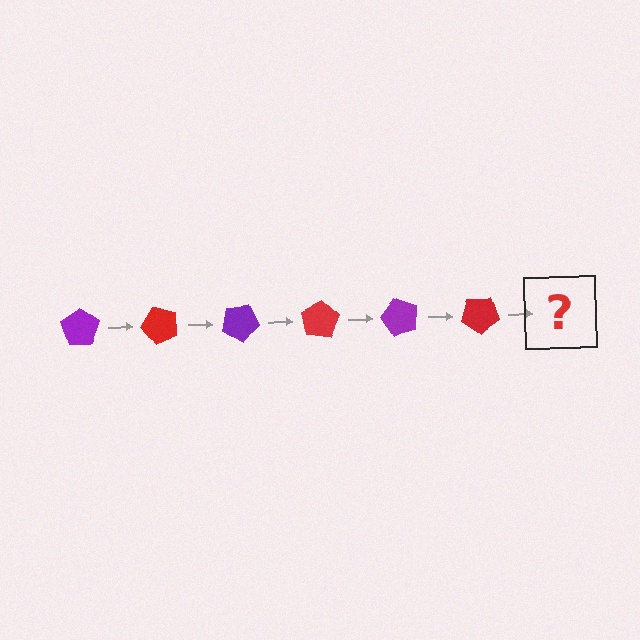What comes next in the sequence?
The next element should be a purple pentagon, rotated 300 degrees from the start.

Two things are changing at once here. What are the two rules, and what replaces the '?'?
The two rules are that it rotates 50 degrees each step and the color cycles through purple and red. The '?' should be a purple pentagon, rotated 300 degrees from the start.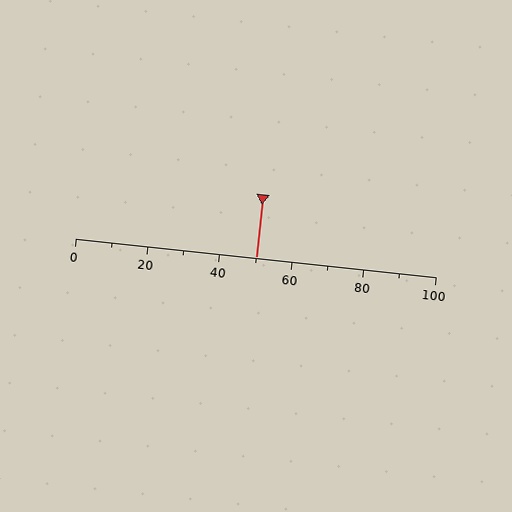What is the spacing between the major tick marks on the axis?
The major ticks are spaced 20 apart.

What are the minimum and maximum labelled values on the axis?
The axis runs from 0 to 100.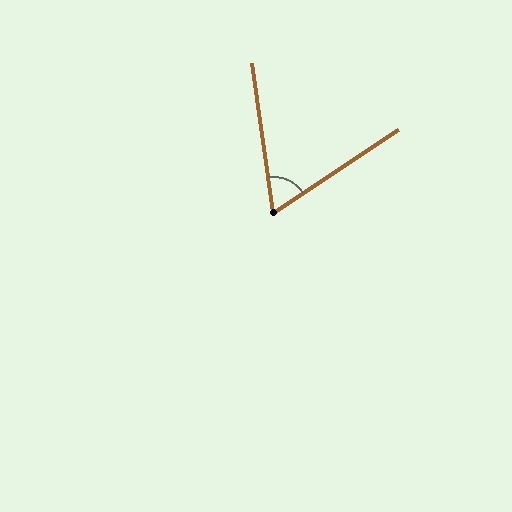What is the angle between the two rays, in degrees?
Approximately 64 degrees.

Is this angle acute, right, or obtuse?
It is acute.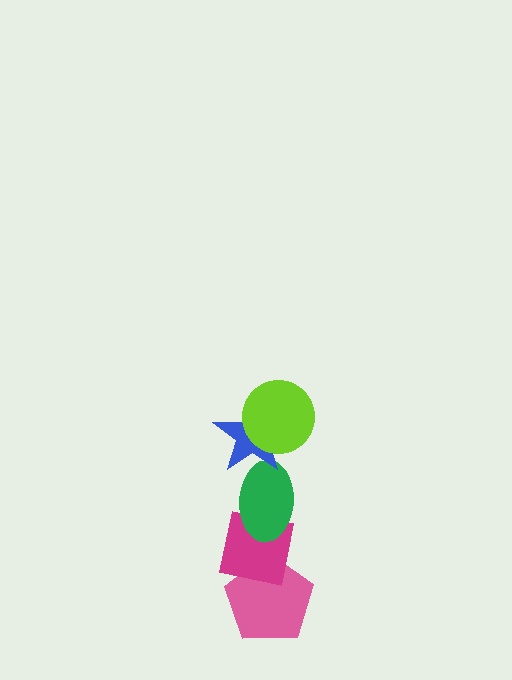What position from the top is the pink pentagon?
The pink pentagon is 5th from the top.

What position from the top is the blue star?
The blue star is 2nd from the top.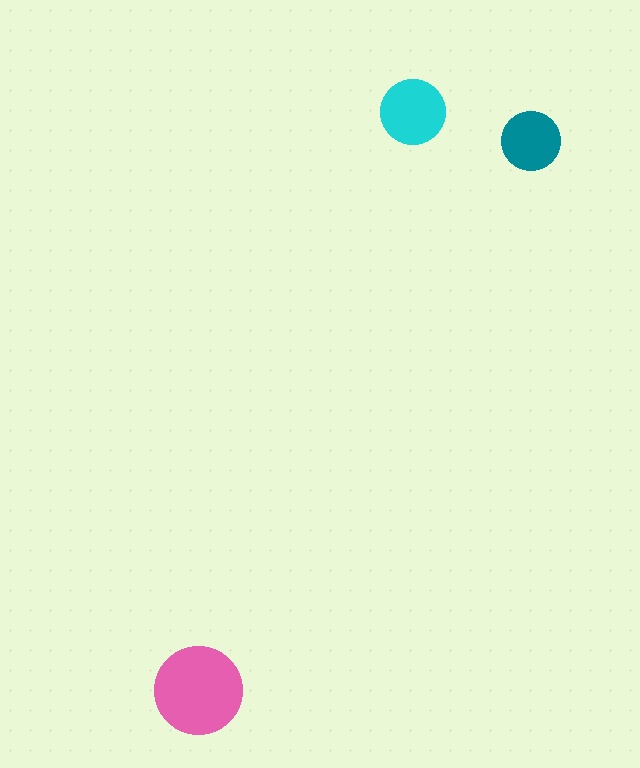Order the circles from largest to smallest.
the pink one, the cyan one, the teal one.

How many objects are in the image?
There are 3 objects in the image.